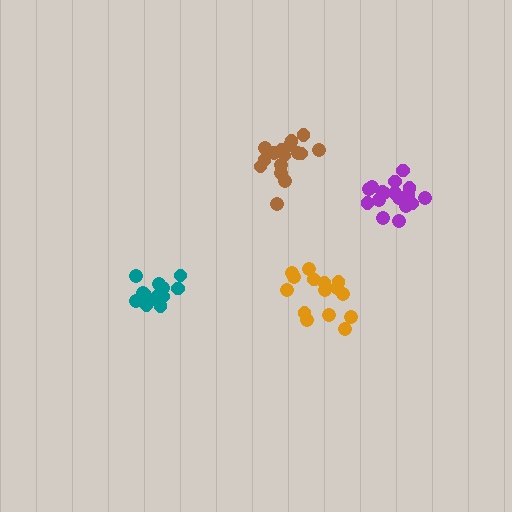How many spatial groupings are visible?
There are 4 spatial groupings.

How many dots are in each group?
Group 1: 13 dots, Group 2: 17 dots, Group 3: 15 dots, Group 4: 16 dots (61 total).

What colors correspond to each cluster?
The clusters are colored: teal, purple, orange, brown.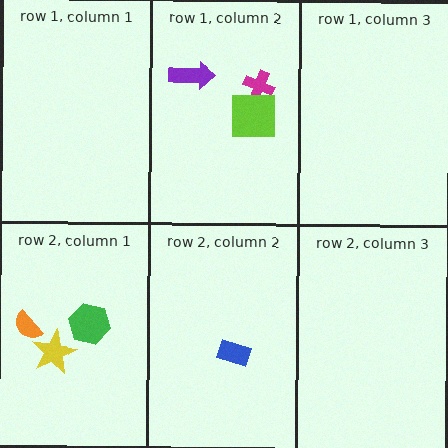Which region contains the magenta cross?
The row 1, column 2 region.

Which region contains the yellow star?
The row 2, column 1 region.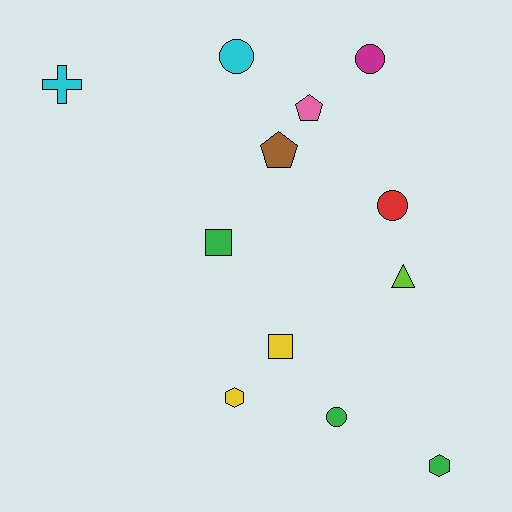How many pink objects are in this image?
There is 1 pink object.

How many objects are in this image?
There are 12 objects.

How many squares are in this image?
There are 2 squares.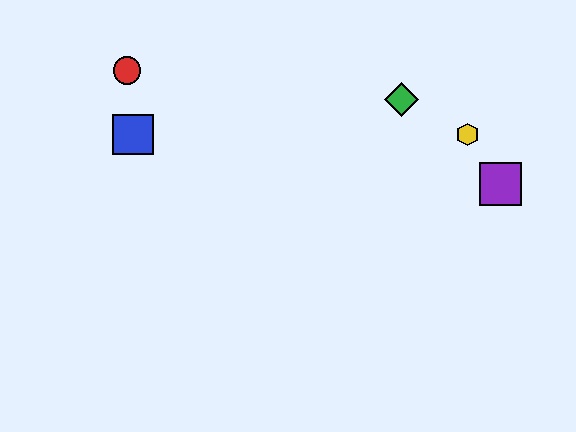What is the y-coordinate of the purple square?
The purple square is at y≈184.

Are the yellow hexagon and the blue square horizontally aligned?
Yes, both are at y≈135.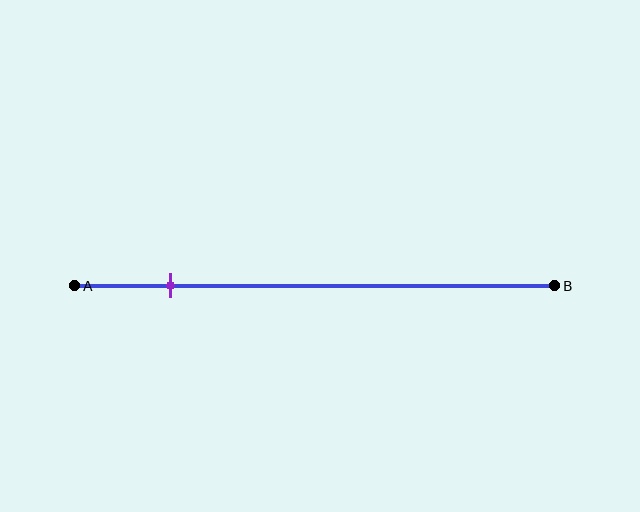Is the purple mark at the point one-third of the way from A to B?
No, the mark is at about 20% from A, not at the 33% one-third point.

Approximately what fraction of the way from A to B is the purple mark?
The purple mark is approximately 20% of the way from A to B.